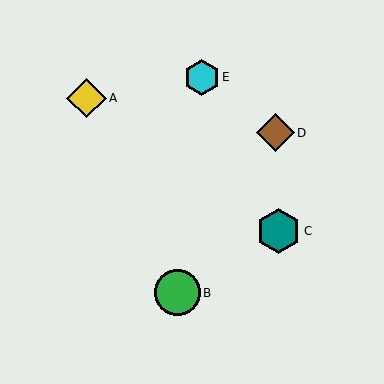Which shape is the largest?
The green circle (labeled B) is the largest.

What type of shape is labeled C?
Shape C is a teal hexagon.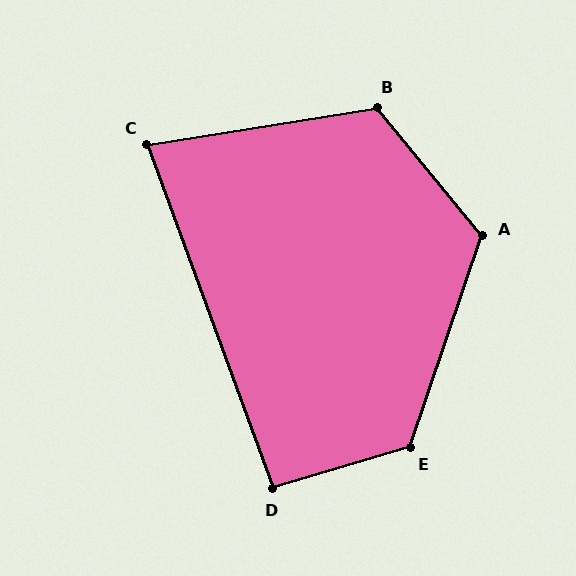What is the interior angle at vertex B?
Approximately 120 degrees (obtuse).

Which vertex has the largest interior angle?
E, at approximately 125 degrees.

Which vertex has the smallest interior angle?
C, at approximately 79 degrees.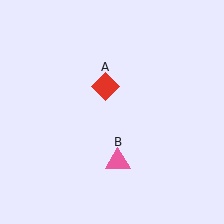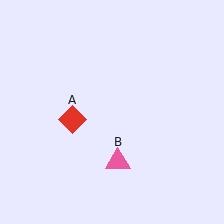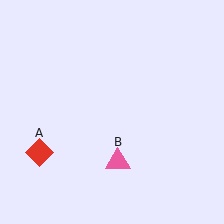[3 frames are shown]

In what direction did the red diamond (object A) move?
The red diamond (object A) moved down and to the left.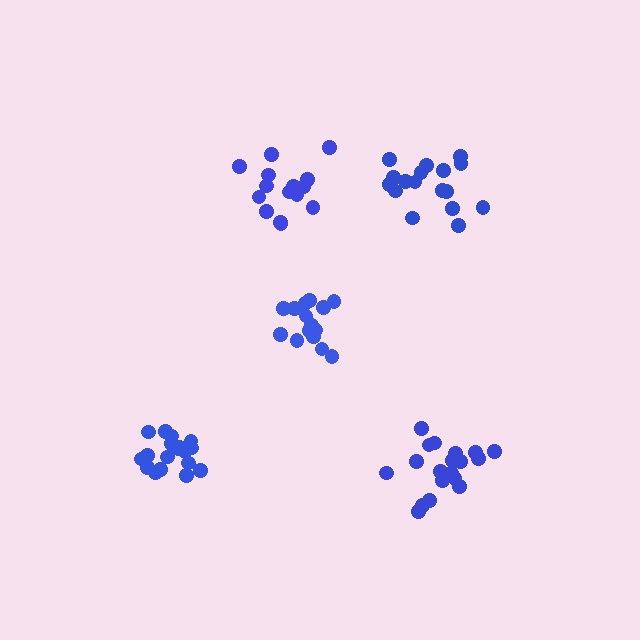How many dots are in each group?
Group 1: 16 dots, Group 2: 17 dots, Group 3: 18 dots, Group 4: 21 dots, Group 5: 15 dots (87 total).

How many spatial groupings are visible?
There are 5 spatial groupings.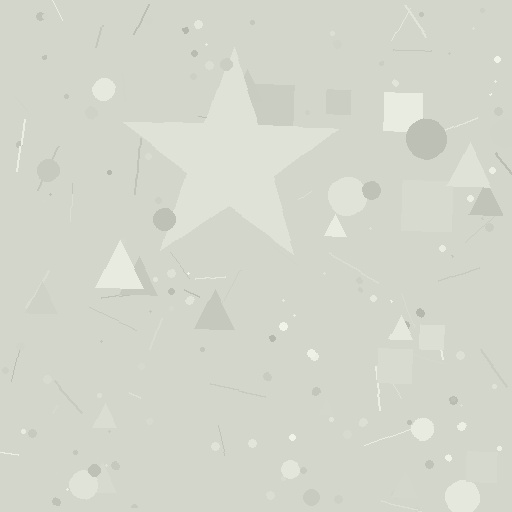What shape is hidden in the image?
A star is hidden in the image.